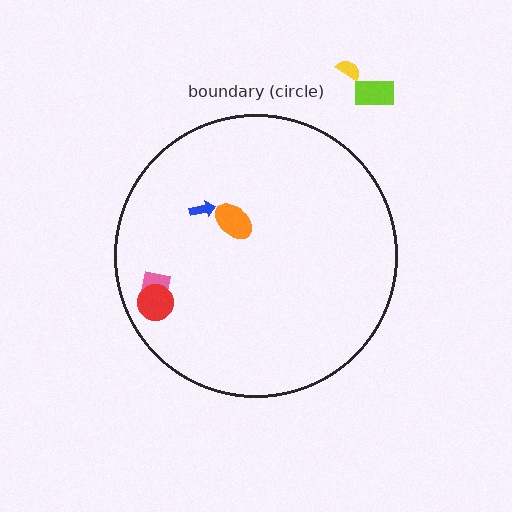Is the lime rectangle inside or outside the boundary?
Outside.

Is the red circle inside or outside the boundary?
Inside.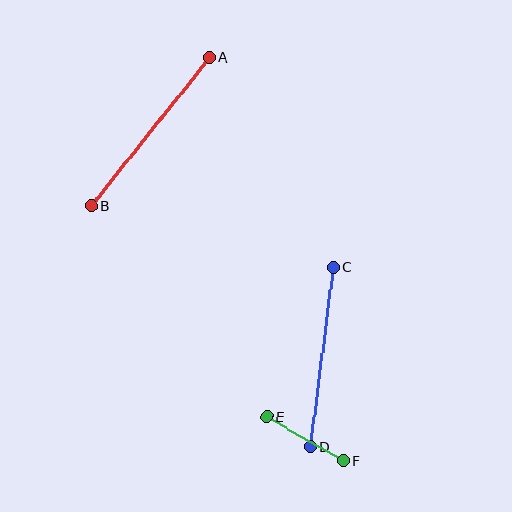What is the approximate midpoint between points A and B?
The midpoint is at approximately (150, 131) pixels.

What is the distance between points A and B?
The distance is approximately 190 pixels.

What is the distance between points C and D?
The distance is approximately 181 pixels.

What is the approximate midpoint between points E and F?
The midpoint is at approximately (305, 439) pixels.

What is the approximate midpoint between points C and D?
The midpoint is at approximately (322, 357) pixels.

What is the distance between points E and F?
The distance is approximately 88 pixels.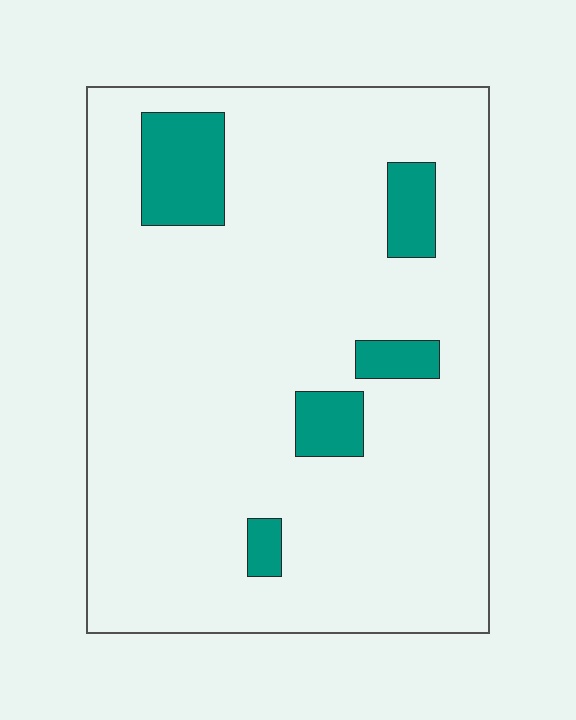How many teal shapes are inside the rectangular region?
5.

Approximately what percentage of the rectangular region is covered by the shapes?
Approximately 10%.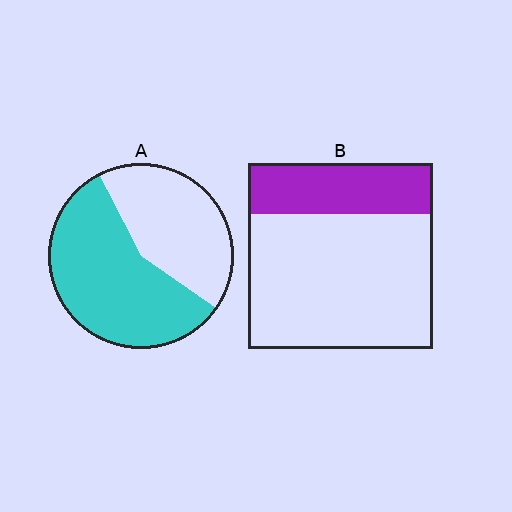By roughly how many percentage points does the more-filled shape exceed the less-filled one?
By roughly 30 percentage points (A over B).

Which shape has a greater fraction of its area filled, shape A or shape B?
Shape A.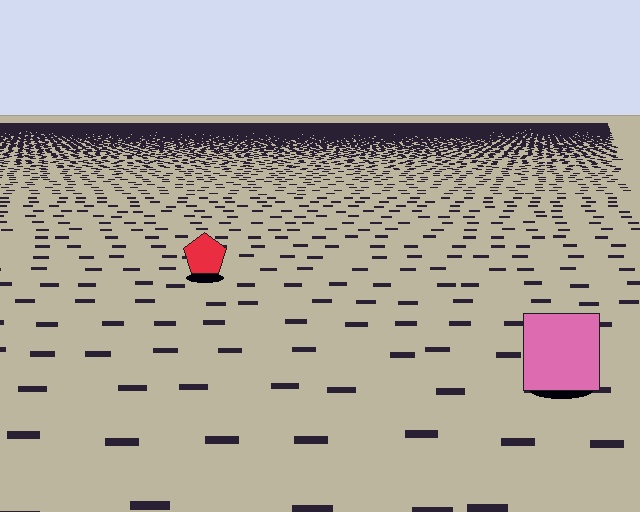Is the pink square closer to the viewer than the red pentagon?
Yes. The pink square is closer — you can tell from the texture gradient: the ground texture is coarser near it.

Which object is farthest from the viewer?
The red pentagon is farthest from the viewer. It appears smaller and the ground texture around it is denser.